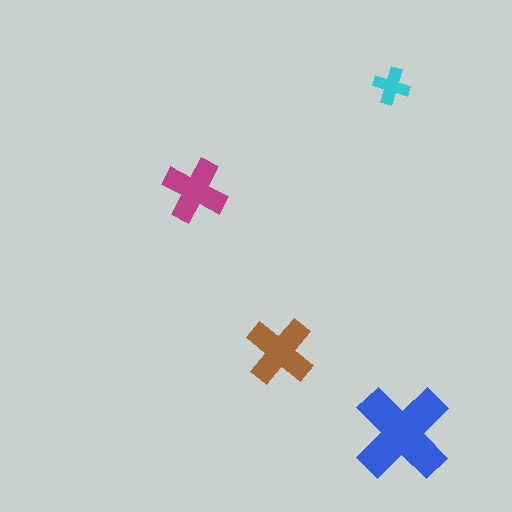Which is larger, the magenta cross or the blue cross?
The blue one.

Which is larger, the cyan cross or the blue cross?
The blue one.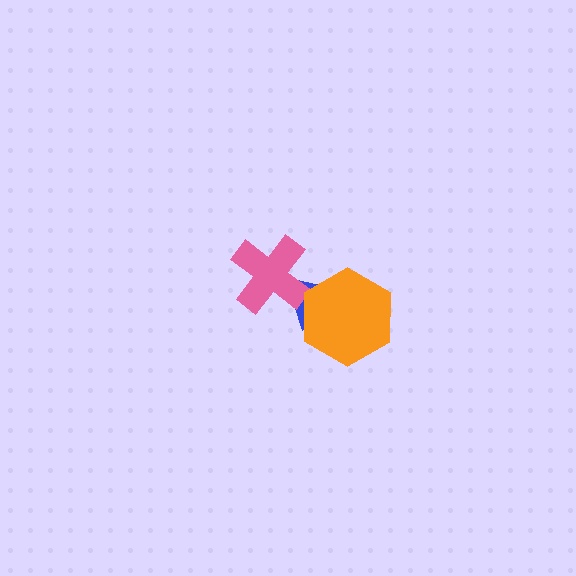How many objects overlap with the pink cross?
1 object overlaps with the pink cross.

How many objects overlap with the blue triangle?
2 objects overlap with the blue triangle.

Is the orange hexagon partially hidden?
No, no other shape covers it.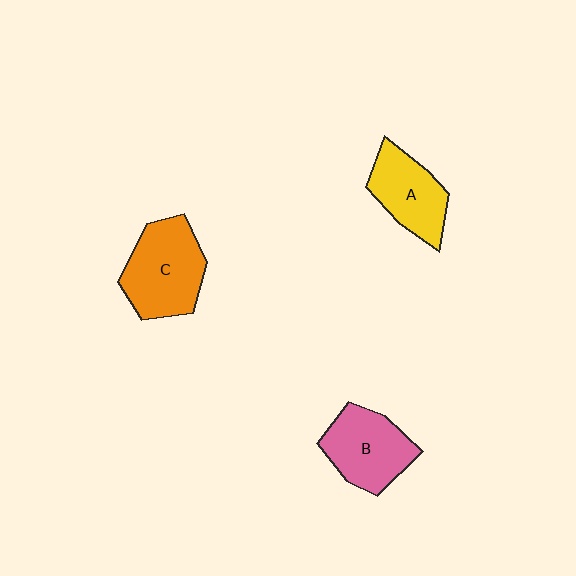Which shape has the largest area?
Shape C (orange).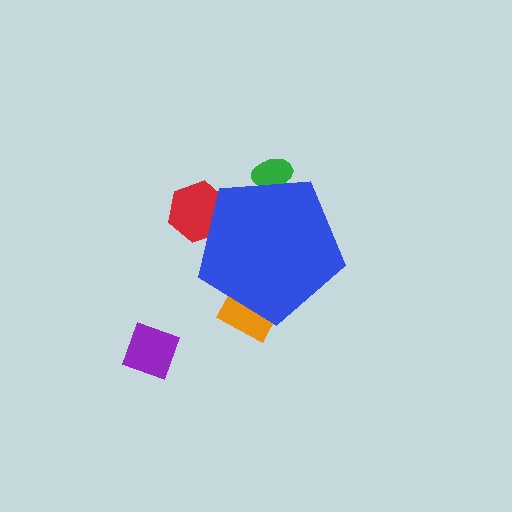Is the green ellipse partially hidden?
Yes, the green ellipse is partially hidden behind the blue pentagon.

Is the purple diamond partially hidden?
No, the purple diamond is fully visible.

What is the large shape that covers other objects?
A blue pentagon.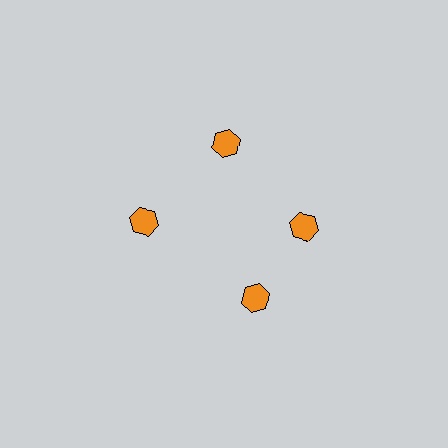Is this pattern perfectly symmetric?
No. The 4 orange hexagons are arranged in a ring, but one element near the 6 o'clock position is rotated out of alignment along the ring, breaking the 4-fold rotational symmetry.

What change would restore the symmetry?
The symmetry would be restored by rotating it back into even spacing with its neighbors so that all 4 hexagons sit at equal angles and equal distance from the center.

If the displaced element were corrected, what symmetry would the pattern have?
It would have 4-fold rotational symmetry — the pattern would map onto itself every 90 degrees.